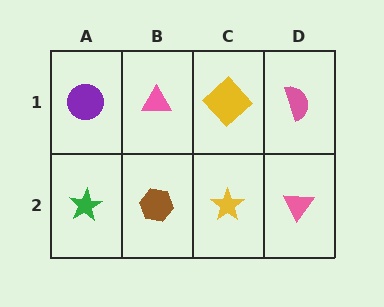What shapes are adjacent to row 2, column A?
A purple circle (row 1, column A), a brown hexagon (row 2, column B).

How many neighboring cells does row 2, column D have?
2.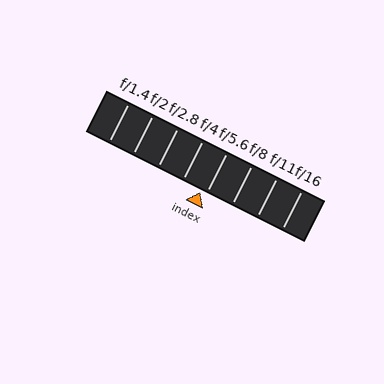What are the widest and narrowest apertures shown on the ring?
The widest aperture shown is f/1.4 and the narrowest is f/16.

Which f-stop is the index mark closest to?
The index mark is closest to f/5.6.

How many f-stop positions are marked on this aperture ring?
There are 8 f-stop positions marked.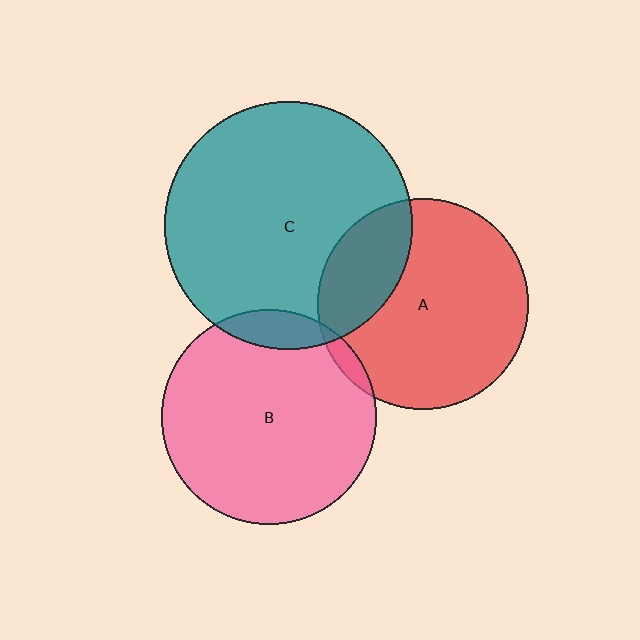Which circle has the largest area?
Circle C (teal).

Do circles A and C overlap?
Yes.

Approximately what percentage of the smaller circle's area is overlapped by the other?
Approximately 25%.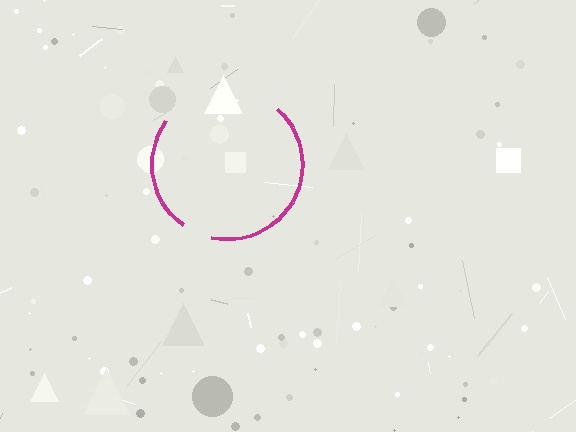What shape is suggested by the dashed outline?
The dashed outline suggests a circle.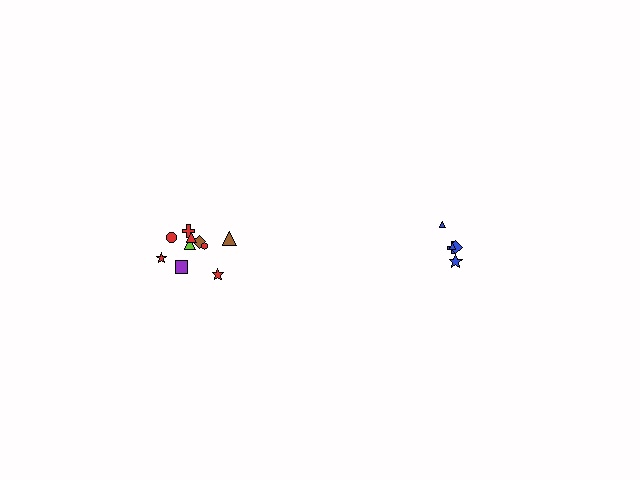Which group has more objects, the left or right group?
The left group.